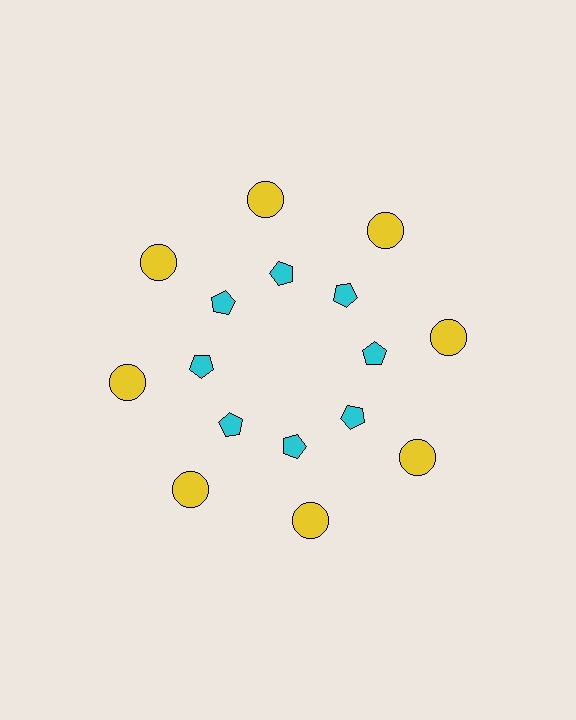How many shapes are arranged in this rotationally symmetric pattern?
There are 16 shapes, arranged in 8 groups of 2.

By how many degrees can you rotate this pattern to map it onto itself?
The pattern maps onto itself every 45 degrees of rotation.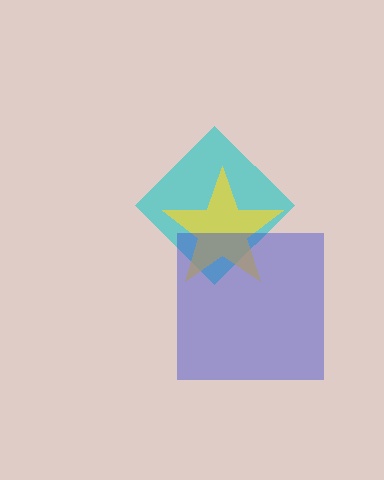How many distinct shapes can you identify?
There are 3 distinct shapes: a cyan diamond, a yellow star, a blue square.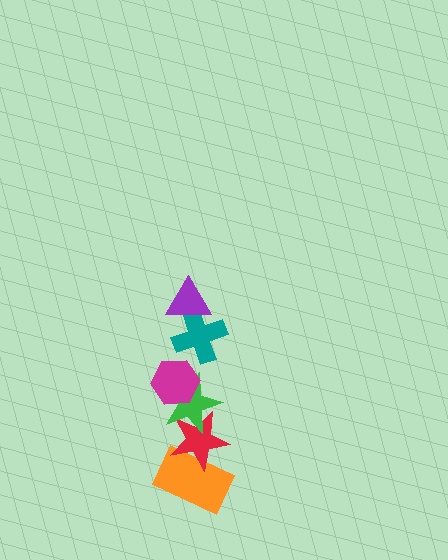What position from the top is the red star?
The red star is 5th from the top.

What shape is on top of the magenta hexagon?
The teal cross is on top of the magenta hexagon.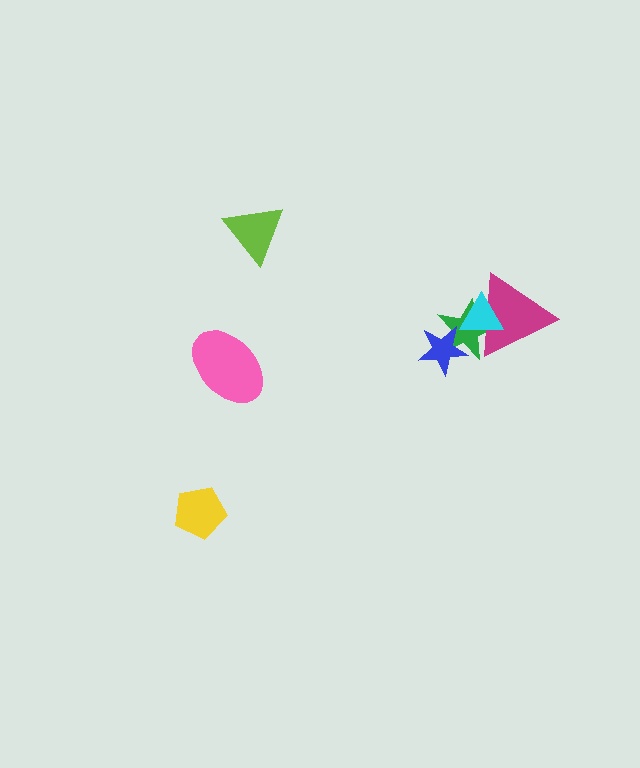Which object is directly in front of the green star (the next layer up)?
The magenta triangle is directly in front of the green star.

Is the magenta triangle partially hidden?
Yes, it is partially covered by another shape.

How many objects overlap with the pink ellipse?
0 objects overlap with the pink ellipse.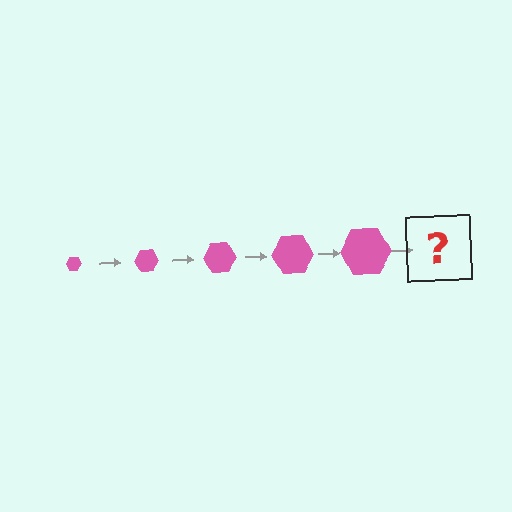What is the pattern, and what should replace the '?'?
The pattern is that the hexagon gets progressively larger each step. The '?' should be a pink hexagon, larger than the previous one.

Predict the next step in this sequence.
The next step is a pink hexagon, larger than the previous one.